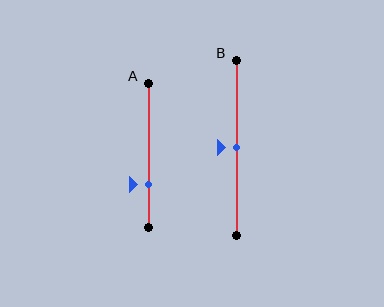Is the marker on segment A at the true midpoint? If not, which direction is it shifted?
No, the marker on segment A is shifted downward by about 20% of the segment length.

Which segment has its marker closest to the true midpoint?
Segment B has its marker closest to the true midpoint.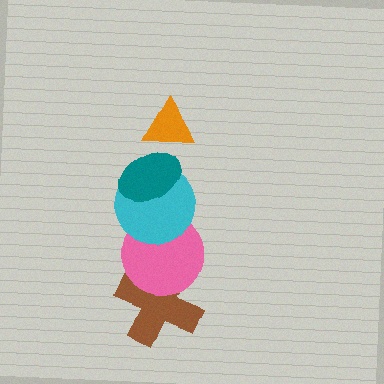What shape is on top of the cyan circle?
The teal ellipse is on top of the cyan circle.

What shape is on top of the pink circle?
The cyan circle is on top of the pink circle.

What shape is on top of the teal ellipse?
The orange triangle is on top of the teal ellipse.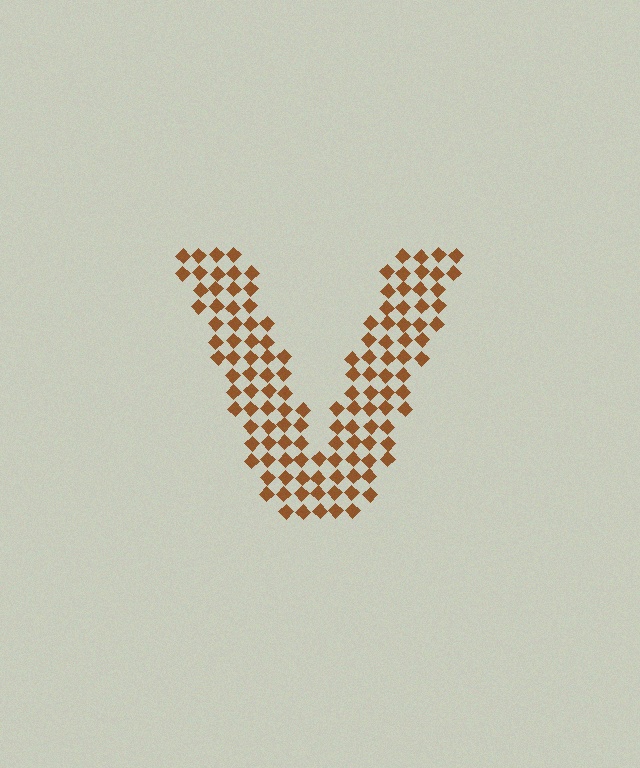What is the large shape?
The large shape is the letter V.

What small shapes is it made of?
It is made of small diamonds.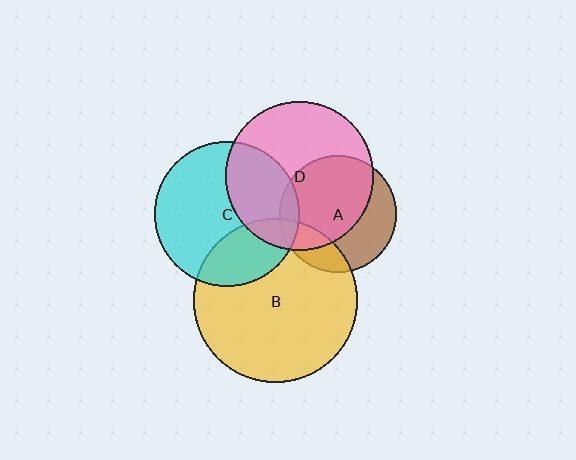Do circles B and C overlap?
Yes.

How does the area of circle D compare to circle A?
Approximately 1.6 times.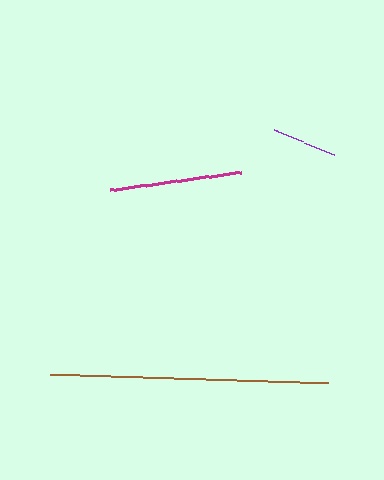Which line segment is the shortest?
The purple line is the shortest at approximately 65 pixels.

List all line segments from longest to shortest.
From longest to shortest: brown, magenta, purple.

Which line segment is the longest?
The brown line is the longest at approximately 279 pixels.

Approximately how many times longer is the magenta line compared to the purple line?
The magenta line is approximately 2.0 times the length of the purple line.